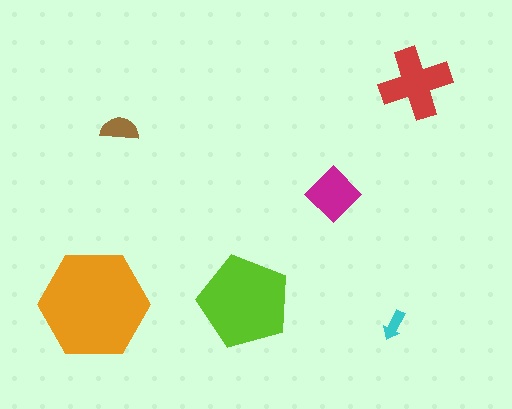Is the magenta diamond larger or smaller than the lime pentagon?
Smaller.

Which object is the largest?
The orange hexagon.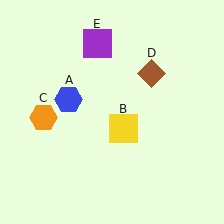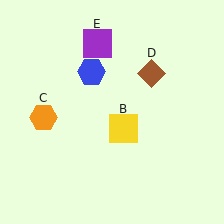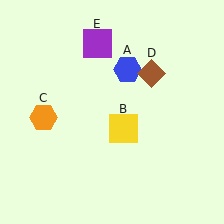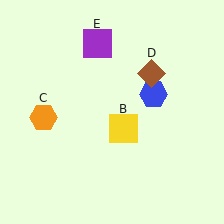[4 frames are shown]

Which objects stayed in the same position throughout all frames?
Yellow square (object B) and orange hexagon (object C) and brown diamond (object D) and purple square (object E) remained stationary.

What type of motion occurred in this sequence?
The blue hexagon (object A) rotated clockwise around the center of the scene.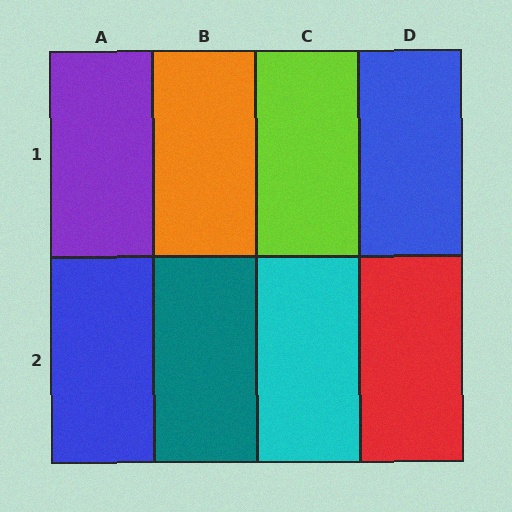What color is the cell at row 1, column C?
Lime.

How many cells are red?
1 cell is red.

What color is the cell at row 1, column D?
Blue.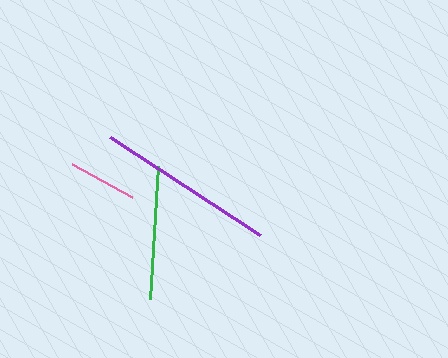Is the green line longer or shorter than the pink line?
The green line is longer than the pink line.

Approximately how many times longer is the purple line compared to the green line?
The purple line is approximately 1.3 times the length of the green line.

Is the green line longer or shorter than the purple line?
The purple line is longer than the green line.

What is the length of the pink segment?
The pink segment is approximately 68 pixels long.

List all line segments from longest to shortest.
From longest to shortest: purple, green, pink.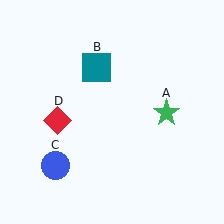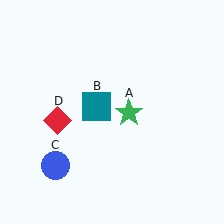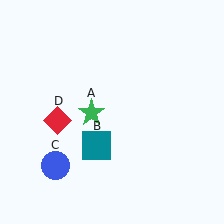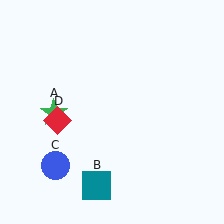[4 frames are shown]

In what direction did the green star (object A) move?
The green star (object A) moved left.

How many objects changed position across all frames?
2 objects changed position: green star (object A), teal square (object B).